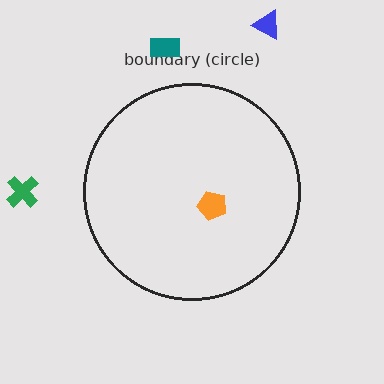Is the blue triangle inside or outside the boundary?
Outside.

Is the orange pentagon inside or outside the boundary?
Inside.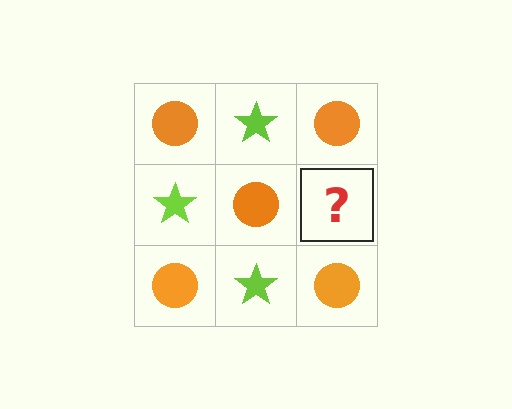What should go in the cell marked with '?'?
The missing cell should contain a lime star.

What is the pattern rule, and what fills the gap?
The rule is that it alternates orange circle and lime star in a checkerboard pattern. The gap should be filled with a lime star.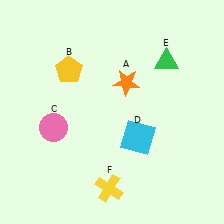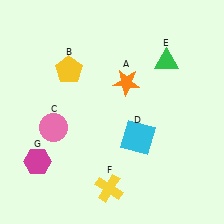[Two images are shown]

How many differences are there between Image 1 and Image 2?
There is 1 difference between the two images.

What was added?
A magenta hexagon (G) was added in Image 2.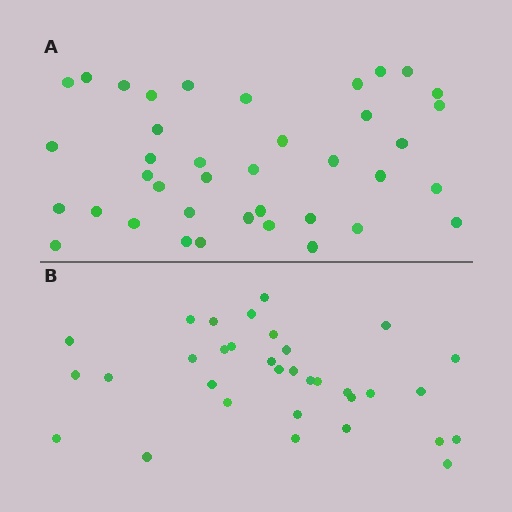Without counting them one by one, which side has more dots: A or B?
Region A (the top region) has more dots.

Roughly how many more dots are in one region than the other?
Region A has about 6 more dots than region B.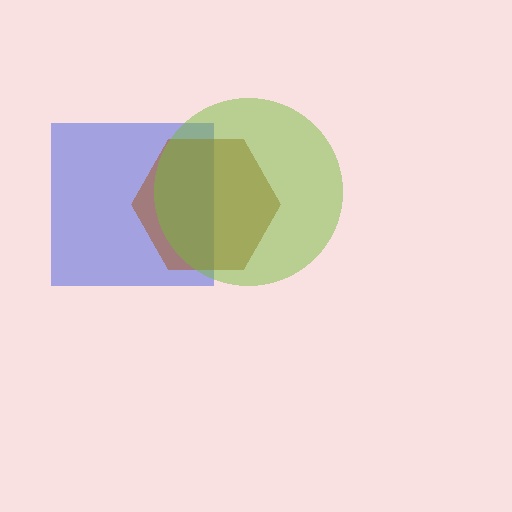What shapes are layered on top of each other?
The layered shapes are: a blue square, a brown hexagon, a lime circle.